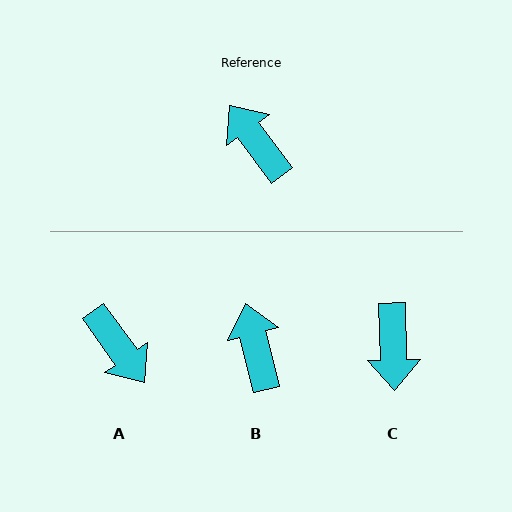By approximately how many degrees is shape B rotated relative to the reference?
Approximately 23 degrees clockwise.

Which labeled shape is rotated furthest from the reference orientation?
A, about 179 degrees away.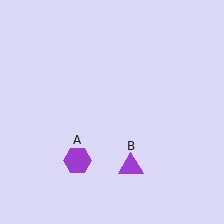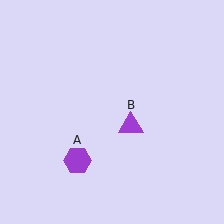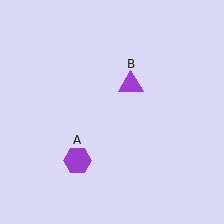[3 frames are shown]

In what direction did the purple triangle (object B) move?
The purple triangle (object B) moved up.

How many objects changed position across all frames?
1 object changed position: purple triangle (object B).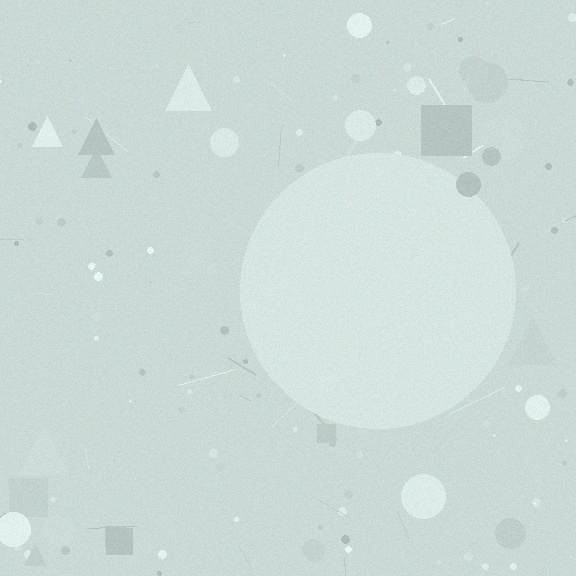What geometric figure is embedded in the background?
A circle is embedded in the background.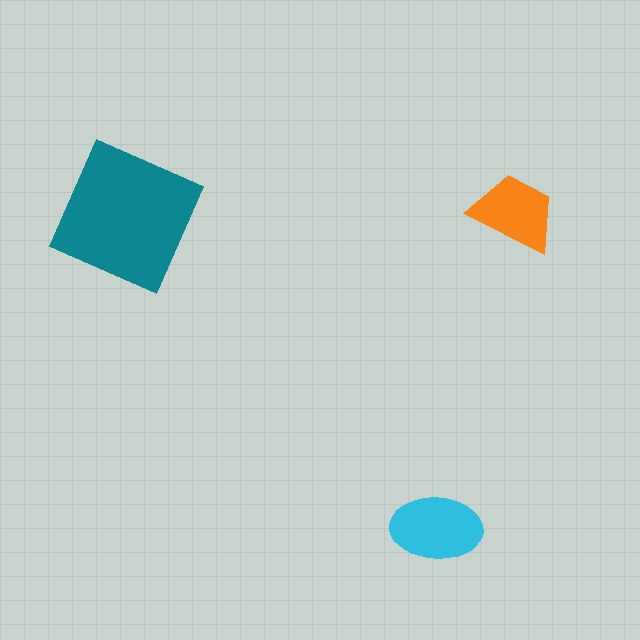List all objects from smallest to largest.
The orange trapezoid, the cyan ellipse, the teal square.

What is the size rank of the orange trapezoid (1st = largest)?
3rd.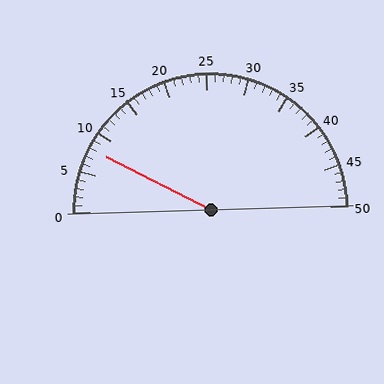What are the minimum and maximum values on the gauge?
The gauge ranges from 0 to 50.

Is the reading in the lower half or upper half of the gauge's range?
The reading is in the lower half of the range (0 to 50).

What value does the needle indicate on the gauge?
The needle indicates approximately 8.